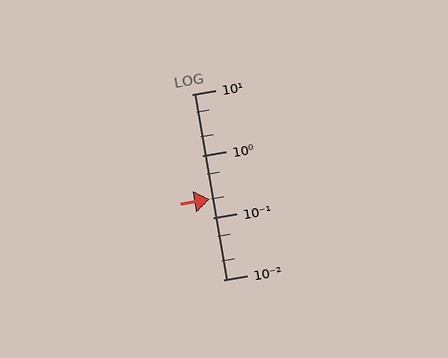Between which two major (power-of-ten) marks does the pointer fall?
The pointer is between 0.1 and 1.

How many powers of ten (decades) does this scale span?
The scale spans 3 decades, from 0.01 to 10.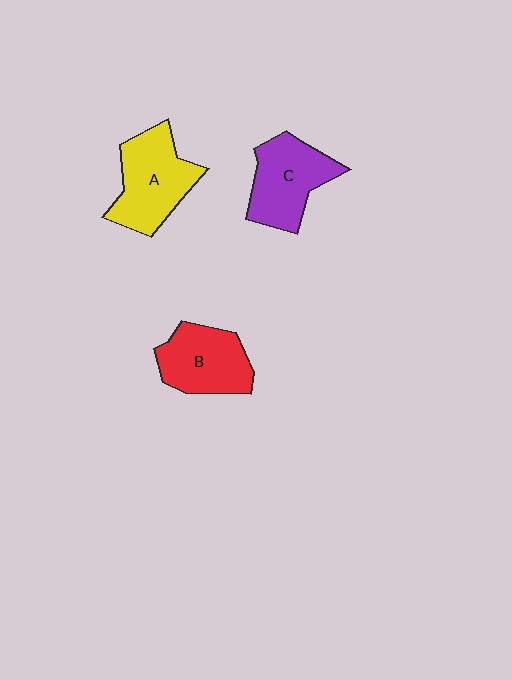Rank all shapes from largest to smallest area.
From largest to smallest: A (yellow), C (purple), B (red).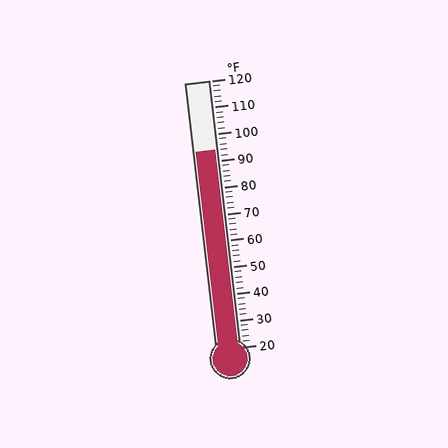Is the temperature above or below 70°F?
The temperature is above 70°F.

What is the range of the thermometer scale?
The thermometer scale ranges from 20°F to 120°F.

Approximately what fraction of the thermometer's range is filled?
The thermometer is filled to approximately 75% of its range.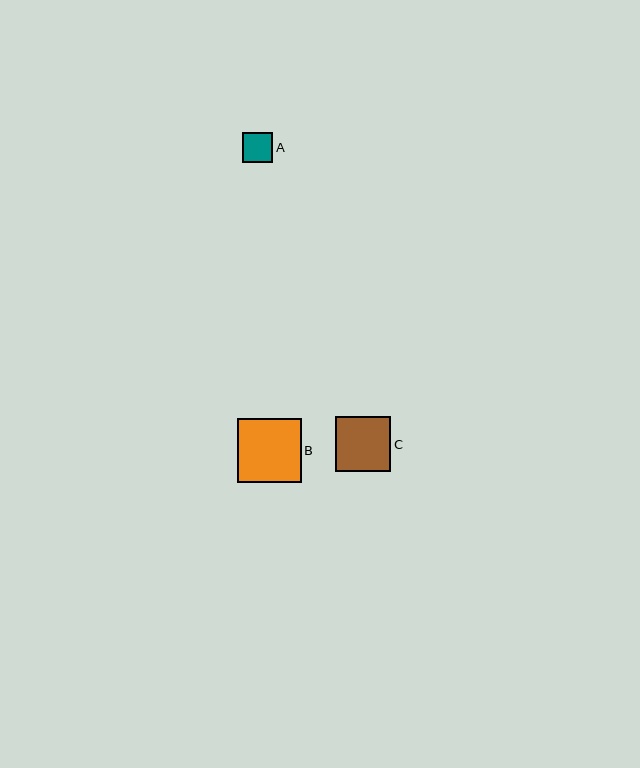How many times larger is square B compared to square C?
Square B is approximately 1.2 times the size of square C.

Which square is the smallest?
Square A is the smallest with a size of approximately 30 pixels.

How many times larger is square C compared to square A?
Square C is approximately 1.8 times the size of square A.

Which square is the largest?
Square B is the largest with a size of approximately 64 pixels.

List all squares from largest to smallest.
From largest to smallest: B, C, A.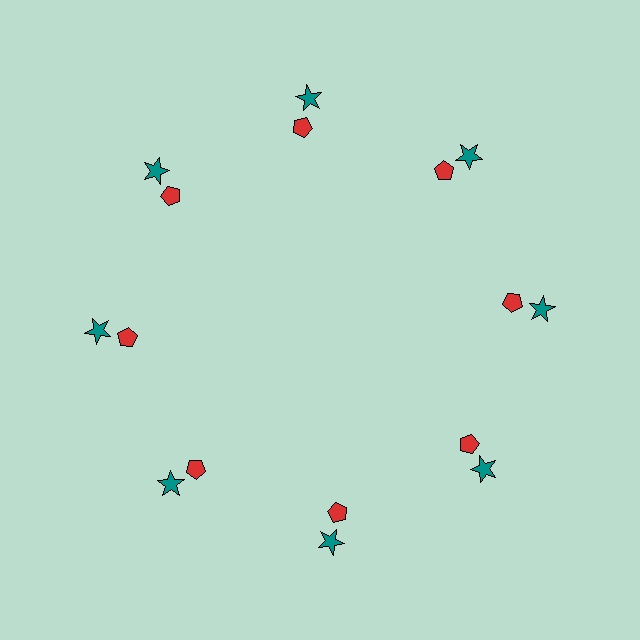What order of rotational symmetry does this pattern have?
This pattern has 8-fold rotational symmetry.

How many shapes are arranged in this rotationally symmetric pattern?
There are 16 shapes, arranged in 8 groups of 2.